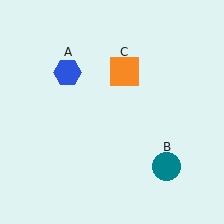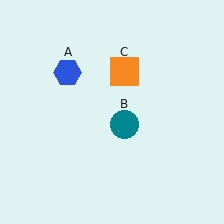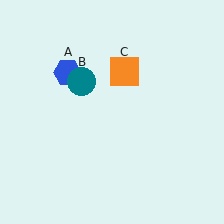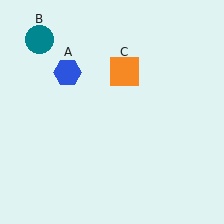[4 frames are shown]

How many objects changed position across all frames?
1 object changed position: teal circle (object B).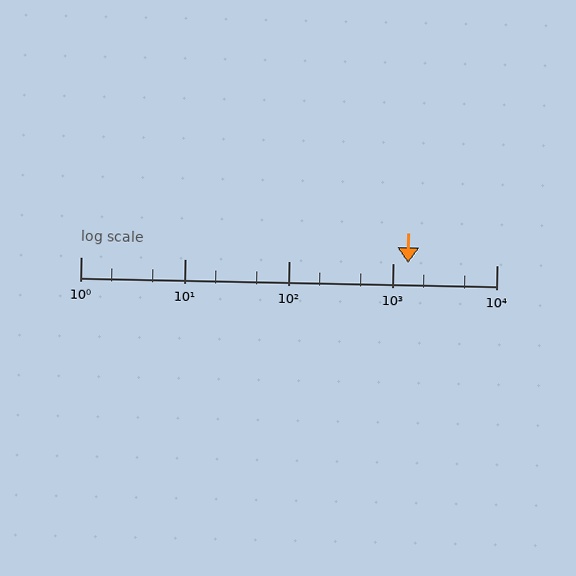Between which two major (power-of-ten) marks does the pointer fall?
The pointer is between 1000 and 10000.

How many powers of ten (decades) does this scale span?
The scale spans 4 decades, from 1 to 10000.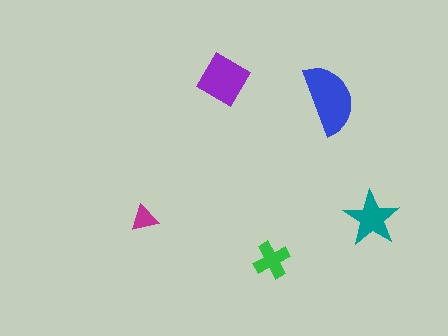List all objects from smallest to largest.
The magenta triangle, the green cross, the teal star, the purple diamond, the blue semicircle.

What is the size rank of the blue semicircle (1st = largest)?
1st.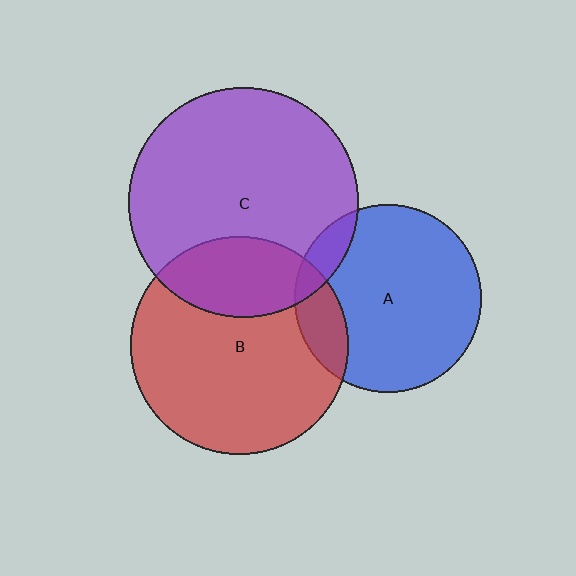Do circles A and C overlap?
Yes.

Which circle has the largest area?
Circle C (purple).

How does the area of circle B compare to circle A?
Approximately 1.4 times.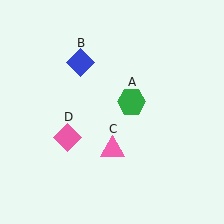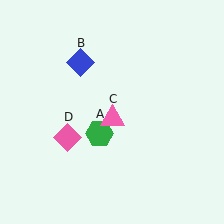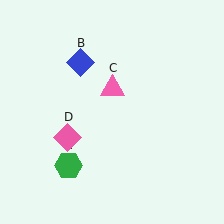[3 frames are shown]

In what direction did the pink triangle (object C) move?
The pink triangle (object C) moved up.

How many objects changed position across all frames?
2 objects changed position: green hexagon (object A), pink triangle (object C).